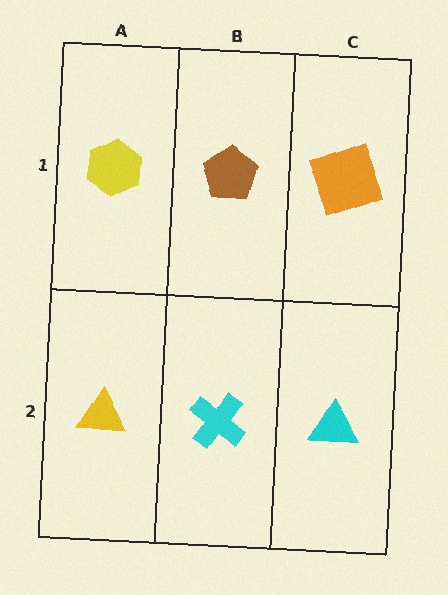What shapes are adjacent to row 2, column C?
An orange square (row 1, column C), a cyan cross (row 2, column B).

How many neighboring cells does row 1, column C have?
2.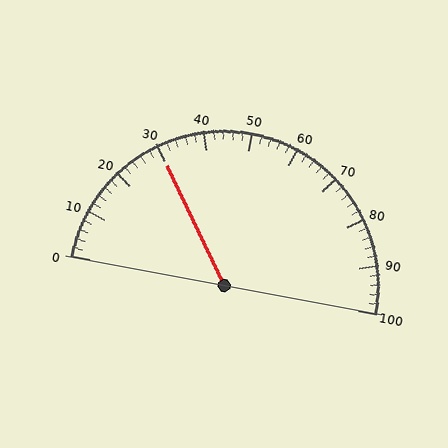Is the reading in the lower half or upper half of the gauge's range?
The reading is in the lower half of the range (0 to 100).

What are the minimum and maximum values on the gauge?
The gauge ranges from 0 to 100.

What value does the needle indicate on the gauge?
The needle indicates approximately 30.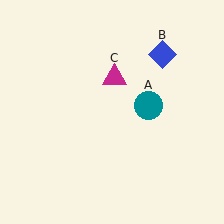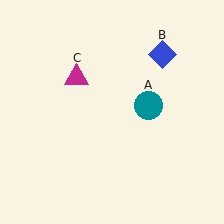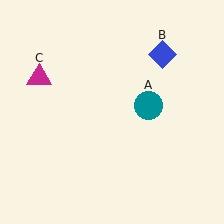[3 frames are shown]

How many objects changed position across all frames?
1 object changed position: magenta triangle (object C).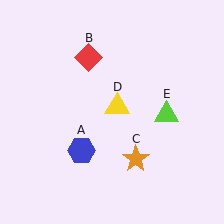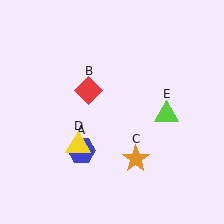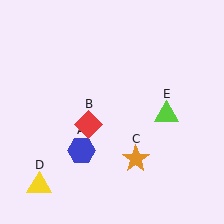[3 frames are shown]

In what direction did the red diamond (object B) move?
The red diamond (object B) moved down.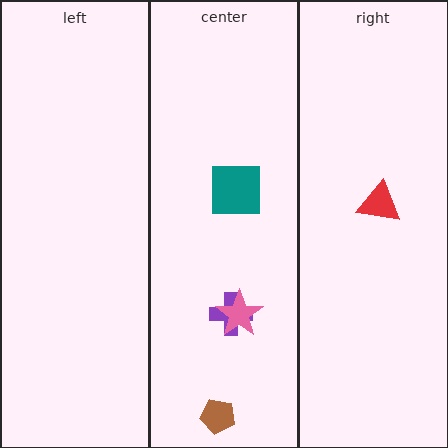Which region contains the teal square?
The center region.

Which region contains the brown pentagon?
The center region.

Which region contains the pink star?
The center region.